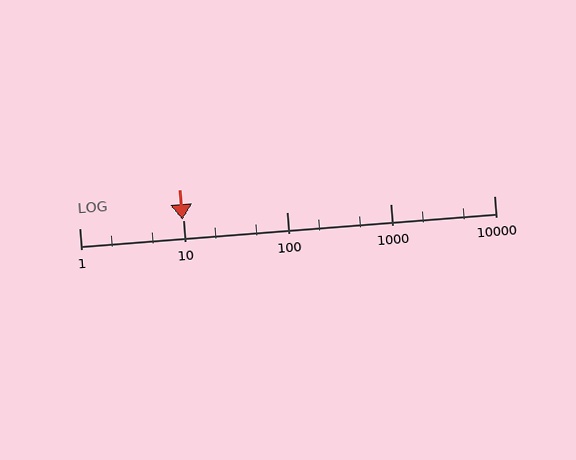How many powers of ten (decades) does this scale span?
The scale spans 4 decades, from 1 to 10000.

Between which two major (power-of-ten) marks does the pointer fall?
The pointer is between 1 and 10.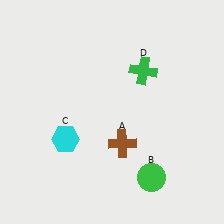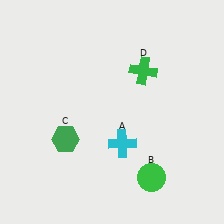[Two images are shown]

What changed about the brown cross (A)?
In Image 1, A is brown. In Image 2, it changed to cyan.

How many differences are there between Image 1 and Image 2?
There are 2 differences between the two images.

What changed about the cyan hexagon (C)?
In Image 1, C is cyan. In Image 2, it changed to green.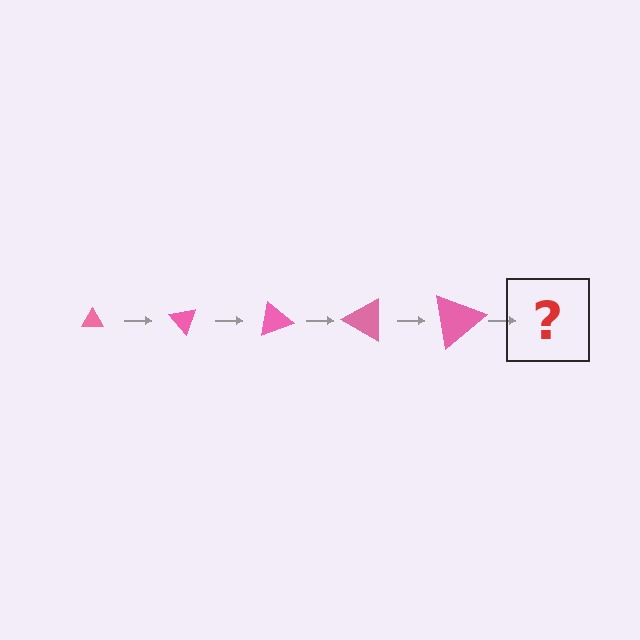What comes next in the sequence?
The next element should be a triangle, larger than the previous one and rotated 250 degrees from the start.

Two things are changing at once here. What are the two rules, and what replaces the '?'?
The two rules are that the triangle grows larger each step and it rotates 50 degrees each step. The '?' should be a triangle, larger than the previous one and rotated 250 degrees from the start.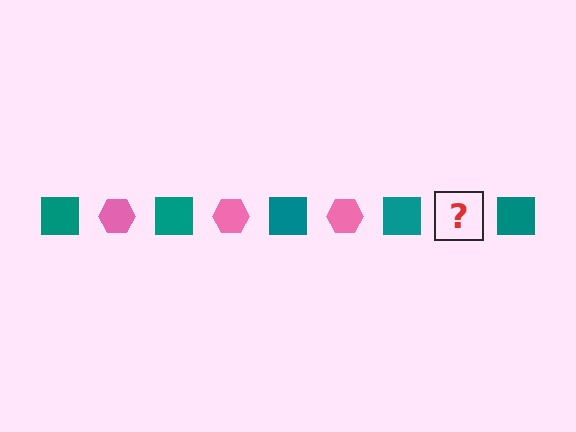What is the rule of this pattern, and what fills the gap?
The rule is that the pattern alternates between teal square and pink hexagon. The gap should be filled with a pink hexagon.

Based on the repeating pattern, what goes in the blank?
The blank should be a pink hexagon.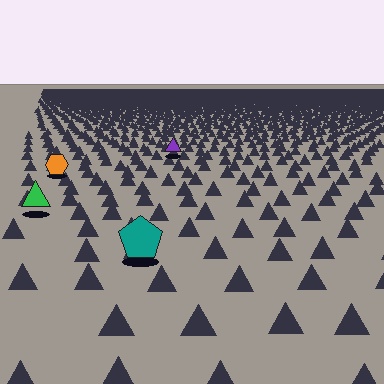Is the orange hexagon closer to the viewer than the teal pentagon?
No. The teal pentagon is closer — you can tell from the texture gradient: the ground texture is coarser near it.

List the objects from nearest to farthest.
From nearest to farthest: the teal pentagon, the green triangle, the orange hexagon, the purple triangle.